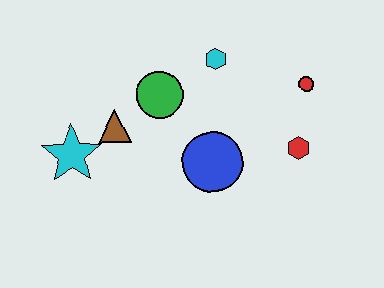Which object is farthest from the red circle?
The cyan star is farthest from the red circle.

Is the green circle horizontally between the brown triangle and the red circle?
Yes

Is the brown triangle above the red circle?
No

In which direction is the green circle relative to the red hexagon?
The green circle is to the left of the red hexagon.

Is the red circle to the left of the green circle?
No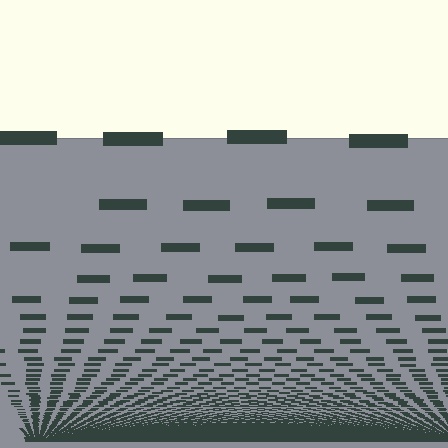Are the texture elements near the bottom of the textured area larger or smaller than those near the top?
Smaller. The gradient is inverted — elements near the bottom are smaller and denser.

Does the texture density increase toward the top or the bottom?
Density increases toward the bottom.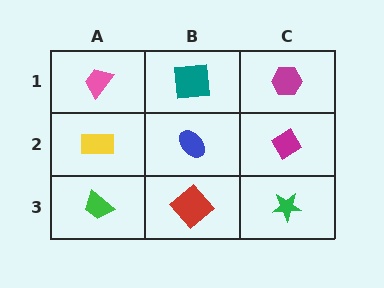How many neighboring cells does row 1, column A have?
2.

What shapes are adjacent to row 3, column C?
A magenta diamond (row 2, column C), a red diamond (row 3, column B).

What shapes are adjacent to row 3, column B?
A blue ellipse (row 2, column B), a green trapezoid (row 3, column A), a green star (row 3, column C).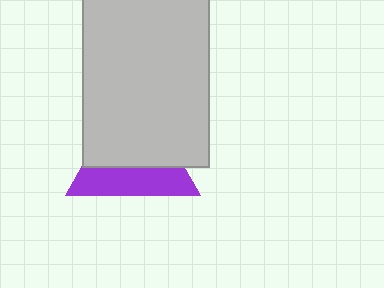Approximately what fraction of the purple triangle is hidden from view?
Roughly 58% of the purple triangle is hidden behind the light gray rectangle.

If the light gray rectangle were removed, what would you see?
You would see the complete purple triangle.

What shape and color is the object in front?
The object in front is a light gray rectangle.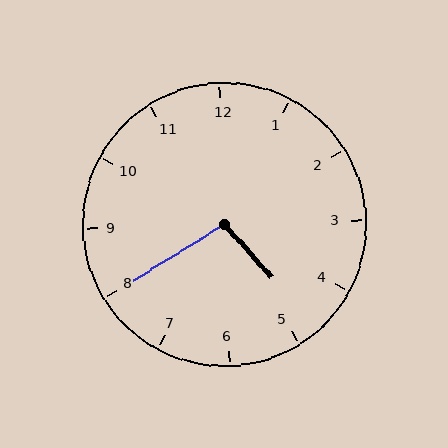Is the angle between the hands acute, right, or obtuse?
It is obtuse.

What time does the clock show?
4:40.